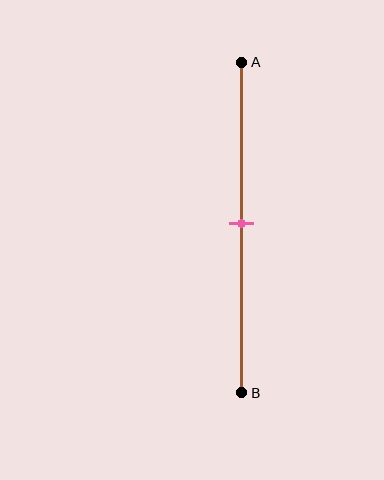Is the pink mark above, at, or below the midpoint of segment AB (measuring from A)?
The pink mark is approximately at the midpoint of segment AB.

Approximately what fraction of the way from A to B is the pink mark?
The pink mark is approximately 50% of the way from A to B.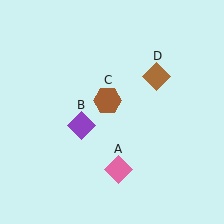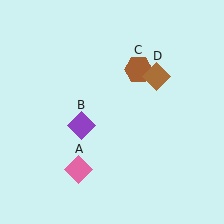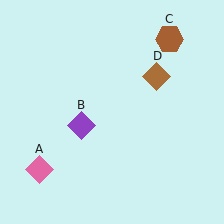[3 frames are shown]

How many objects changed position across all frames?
2 objects changed position: pink diamond (object A), brown hexagon (object C).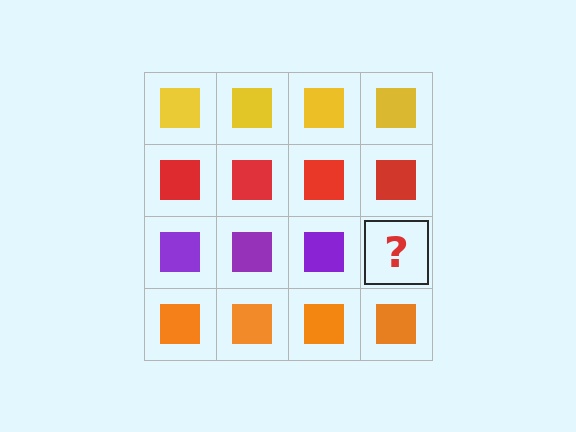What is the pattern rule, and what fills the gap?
The rule is that each row has a consistent color. The gap should be filled with a purple square.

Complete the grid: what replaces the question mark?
The question mark should be replaced with a purple square.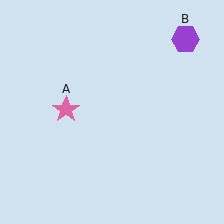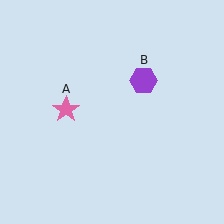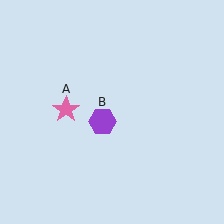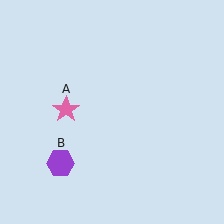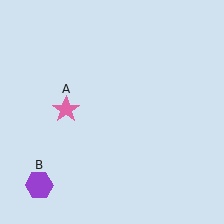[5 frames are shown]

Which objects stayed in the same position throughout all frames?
Pink star (object A) remained stationary.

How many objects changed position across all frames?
1 object changed position: purple hexagon (object B).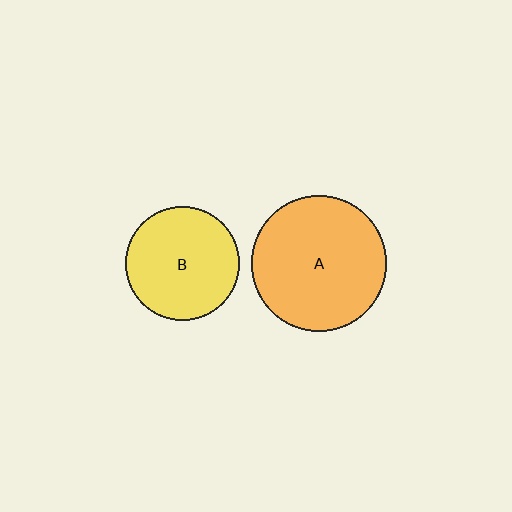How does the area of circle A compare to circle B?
Approximately 1.4 times.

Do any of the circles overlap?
No, none of the circles overlap.